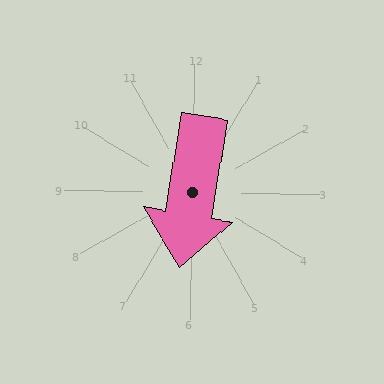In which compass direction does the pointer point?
South.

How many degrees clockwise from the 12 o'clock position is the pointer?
Approximately 189 degrees.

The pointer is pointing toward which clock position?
Roughly 6 o'clock.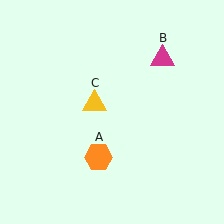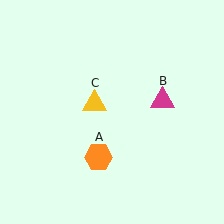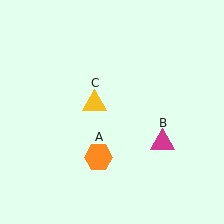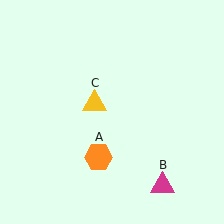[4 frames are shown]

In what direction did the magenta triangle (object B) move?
The magenta triangle (object B) moved down.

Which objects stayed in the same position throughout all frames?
Orange hexagon (object A) and yellow triangle (object C) remained stationary.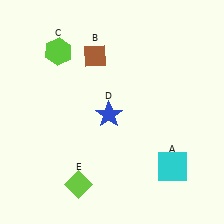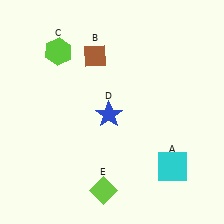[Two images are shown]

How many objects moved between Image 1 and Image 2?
1 object moved between the two images.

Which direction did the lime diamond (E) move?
The lime diamond (E) moved right.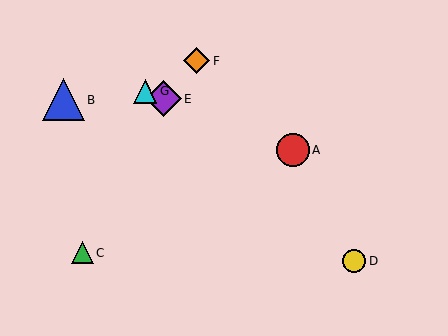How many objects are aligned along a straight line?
3 objects (A, E, G) are aligned along a straight line.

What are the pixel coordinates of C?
Object C is at (82, 253).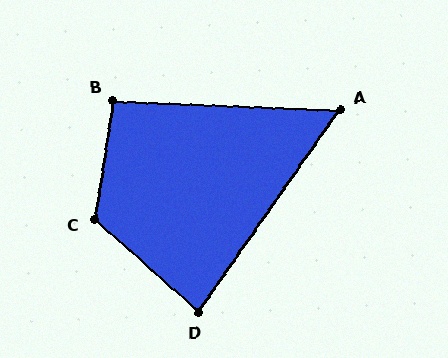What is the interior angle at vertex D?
Approximately 83 degrees (acute).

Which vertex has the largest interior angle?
C, at approximately 123 degrees.